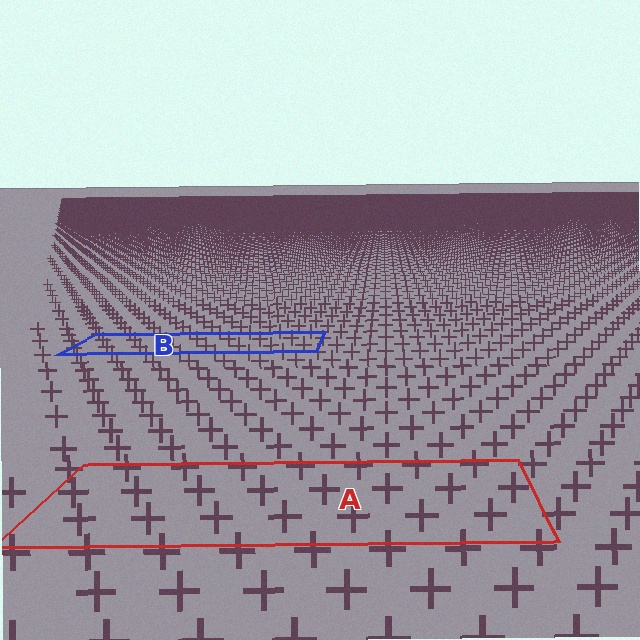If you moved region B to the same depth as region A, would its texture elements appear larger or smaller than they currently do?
They would appear larger. At a closer depth, the same texture elements are projected at a bigger on-screen size.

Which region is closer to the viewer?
Region A is closer. The texture elements there are larger and more spread out.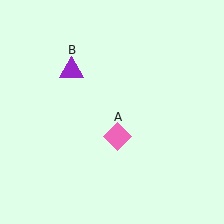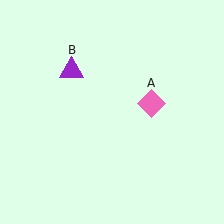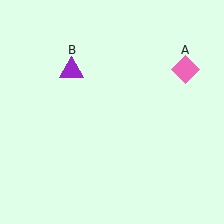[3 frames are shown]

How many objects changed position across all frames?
1 object changed position: pink diamond (object A).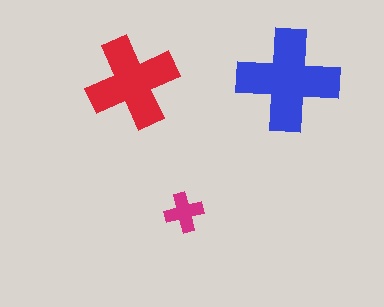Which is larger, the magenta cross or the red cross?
The red one.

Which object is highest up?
The blue cross is topmost.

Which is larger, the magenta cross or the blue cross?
The blue one.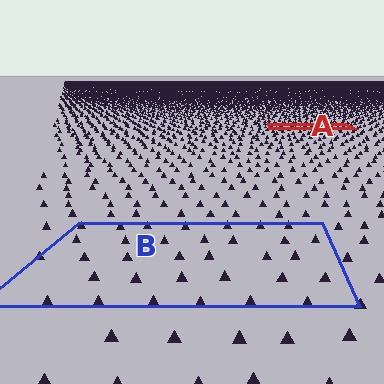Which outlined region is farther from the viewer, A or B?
Region A is farther from the viewer — the texture elements inside it appear smaller and more densely packed.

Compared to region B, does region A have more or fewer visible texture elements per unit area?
Region A has more texture elements per unit area — they are packed more densely because it is farther away.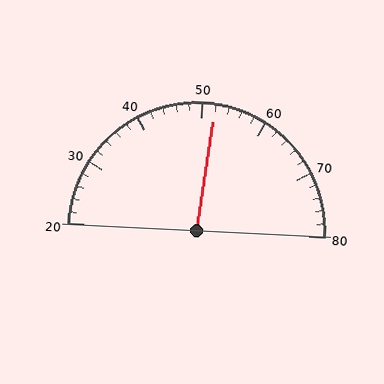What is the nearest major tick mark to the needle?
The nearest major tick mark is 50.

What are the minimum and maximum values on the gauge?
The gauge ranges from 20 to 80.